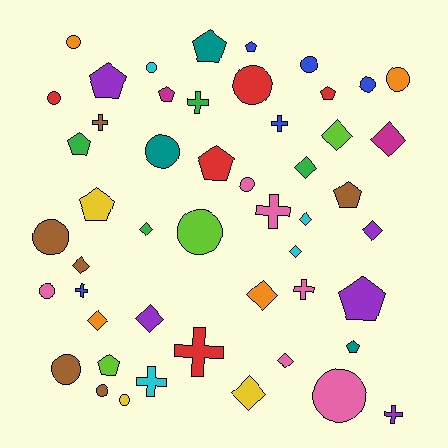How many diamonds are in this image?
There are 13 diamonds.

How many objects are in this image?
There are 50 objects.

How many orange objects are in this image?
There are 4 orange objects.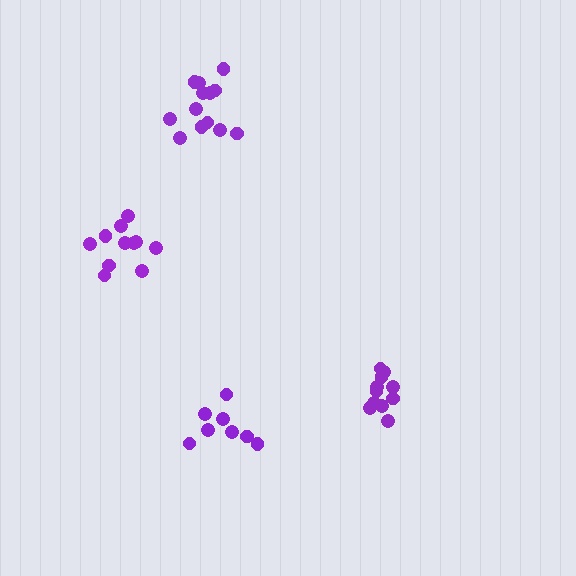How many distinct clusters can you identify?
There are 4 distinct clusters.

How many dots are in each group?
Group 1: 13 dots, Group 2: 11 dots, Group 3: 11 dots, Group 4: 8 dots (43 total).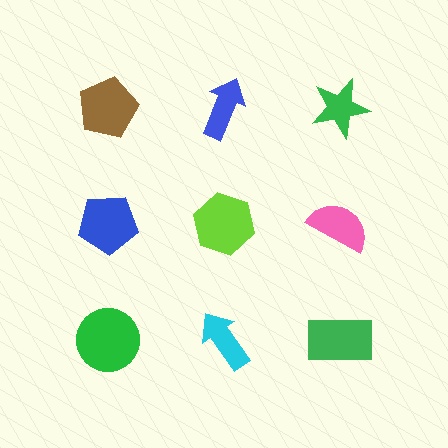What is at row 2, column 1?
A blue pentagon.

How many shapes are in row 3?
3 shapes.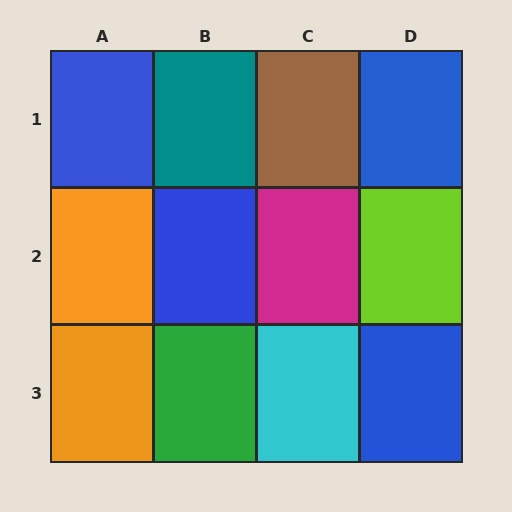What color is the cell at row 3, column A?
Orange.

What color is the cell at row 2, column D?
Lime.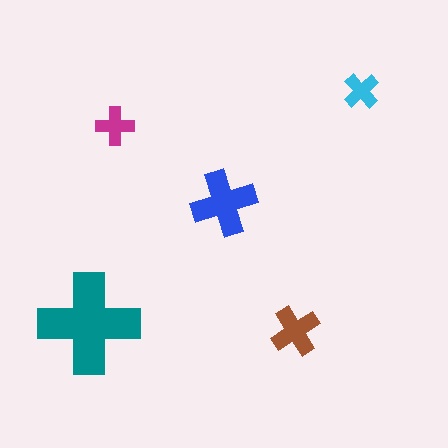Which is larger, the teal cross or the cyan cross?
The teal one.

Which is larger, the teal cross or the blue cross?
The teal one.